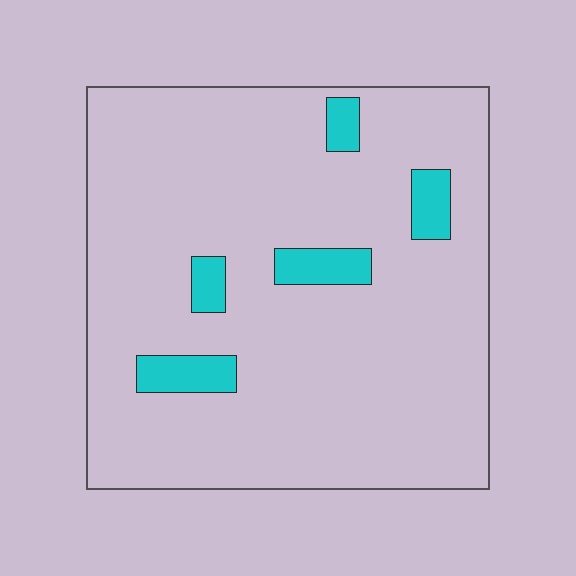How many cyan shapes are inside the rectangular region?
5.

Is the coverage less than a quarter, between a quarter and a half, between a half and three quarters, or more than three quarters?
Less than a quarter.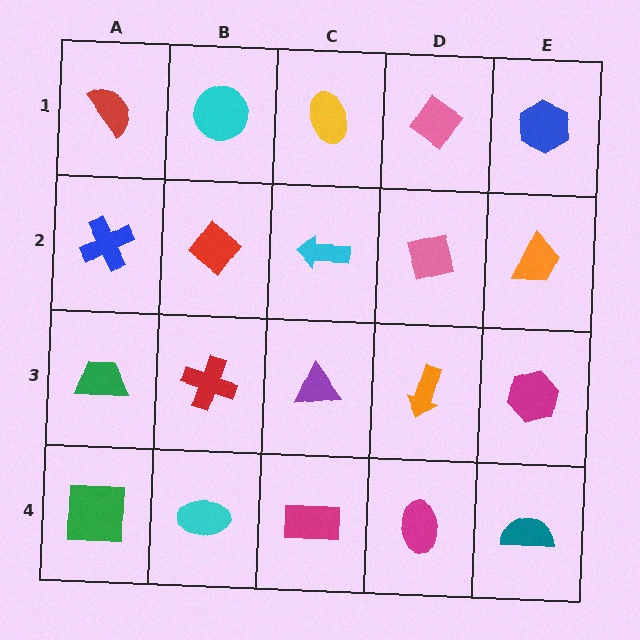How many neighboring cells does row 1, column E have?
2.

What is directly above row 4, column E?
A magenta hexagon.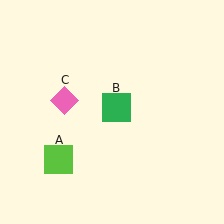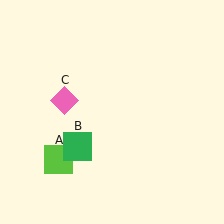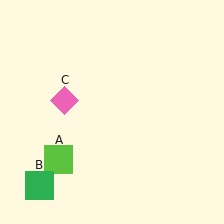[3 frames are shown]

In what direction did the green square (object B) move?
The green square (object B) moved down and to the left.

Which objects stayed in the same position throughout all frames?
Lime square (object A) and pink diamond (object C) remained stationary.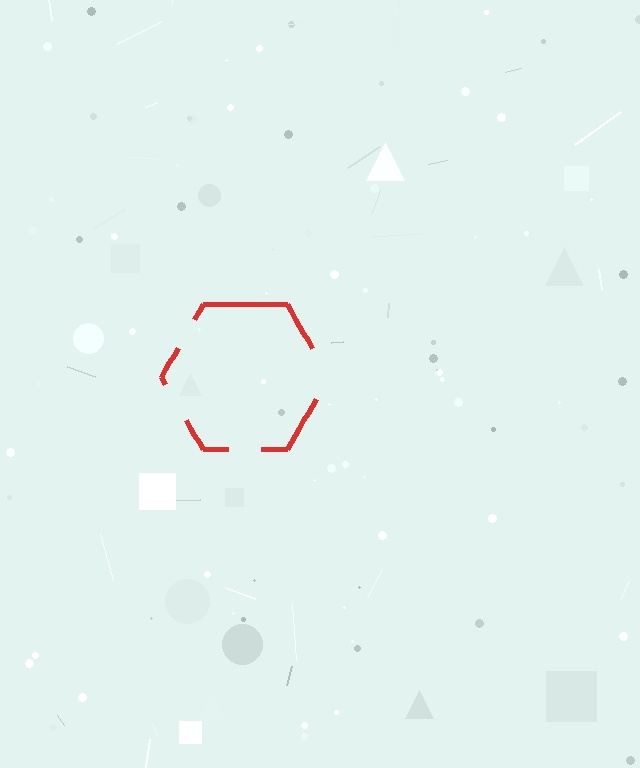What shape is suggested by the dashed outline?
The dashed outline suggests a hexagon.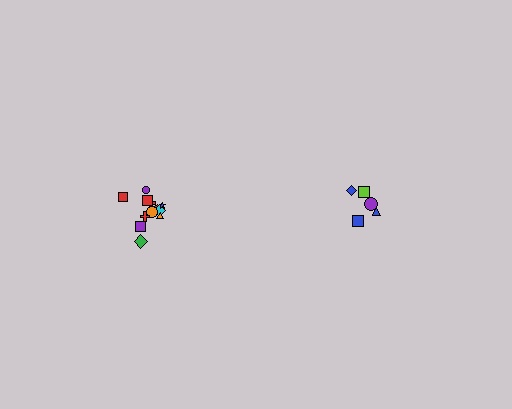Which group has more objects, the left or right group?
The left group.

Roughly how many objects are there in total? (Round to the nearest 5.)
Roughly 20 objects in total.